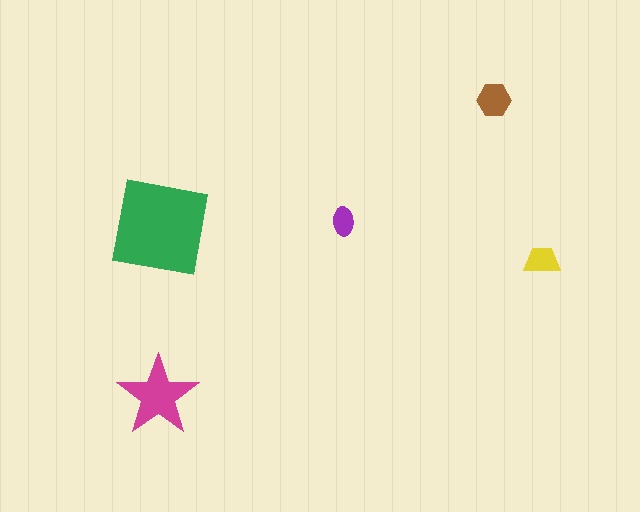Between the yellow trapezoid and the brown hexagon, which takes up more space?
The brown hexagon.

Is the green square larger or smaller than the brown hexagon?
Larger.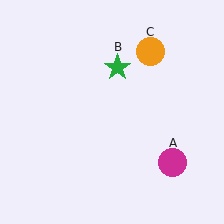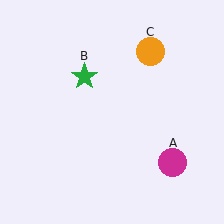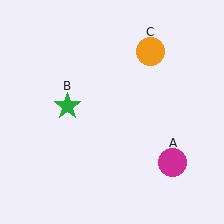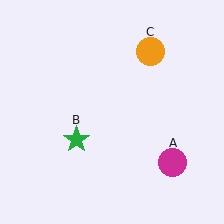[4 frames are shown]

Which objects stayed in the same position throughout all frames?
Magenta circle (object A) and orange circle (object C) remained stationary.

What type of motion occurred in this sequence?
The green star (object B) rotated counterclockwise around the center of the scene.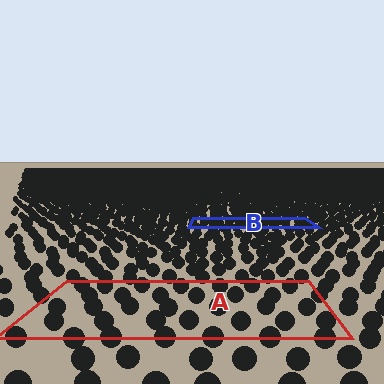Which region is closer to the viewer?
Region A is closer. The texture elements there are larger and more spread out.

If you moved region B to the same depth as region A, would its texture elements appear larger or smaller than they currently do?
They would appear larger. At a closer depth, the same texture elements are projected at a bigger on-screen size.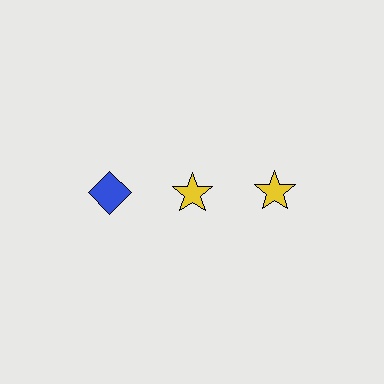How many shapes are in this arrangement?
There are 3 shapes arranged in a grid pattern.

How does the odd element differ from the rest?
It differs in both color (blue instead of yellow) and shape (diamond instead of star).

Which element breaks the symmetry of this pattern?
The blue diamond in the top row, leftmost column breaks the symmetry. All other shapes are yellow stars.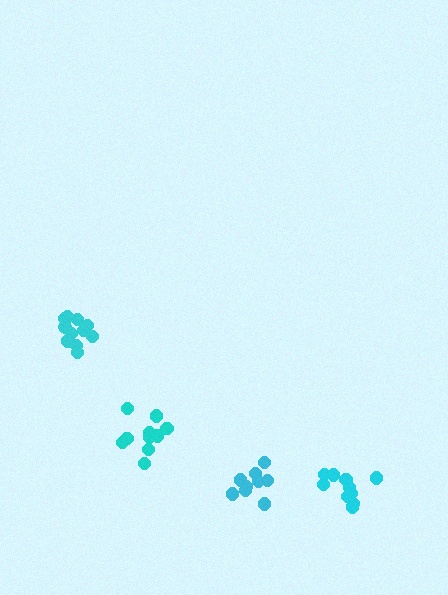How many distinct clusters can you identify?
There are 4 distinct clusters.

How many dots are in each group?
Group 1: 9 dots, Group 2: 10 dots, Group 3: 12 dots, Group 4: 10 dots (41 total).